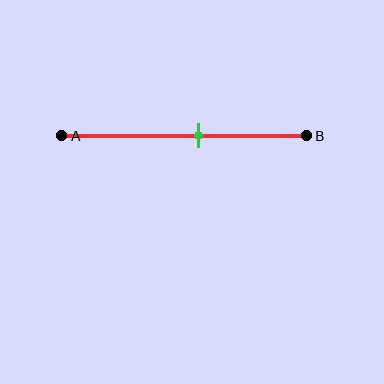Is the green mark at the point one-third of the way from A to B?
No, the mark is at about 55% from A, not at the 33% one-third point.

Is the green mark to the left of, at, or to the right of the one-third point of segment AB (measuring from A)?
The green mark is to the right of the one-third point of segment AB.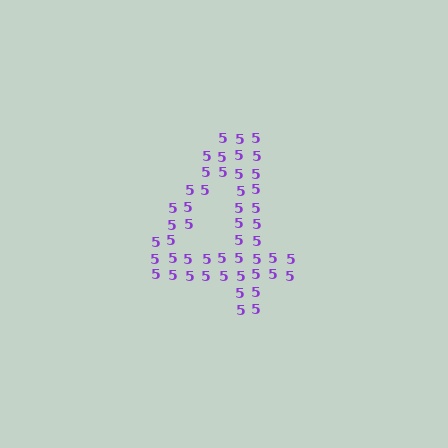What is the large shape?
The large shape is the digit 4.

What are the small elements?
The small elements are digit 5's.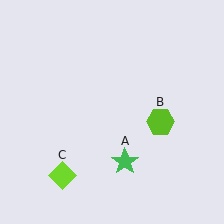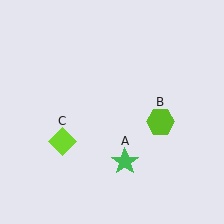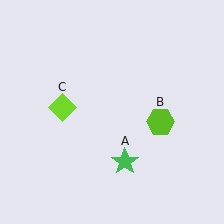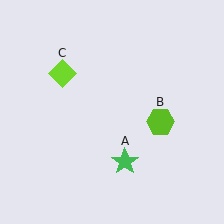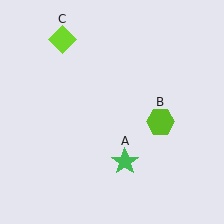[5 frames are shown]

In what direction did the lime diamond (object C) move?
The lime diamond (object C) moved up.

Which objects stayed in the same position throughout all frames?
Green star (object A) and lime hexagon (object B) remained stationary.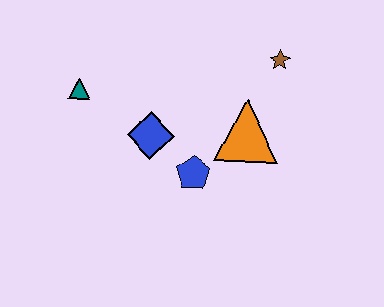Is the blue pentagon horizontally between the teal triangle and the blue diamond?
No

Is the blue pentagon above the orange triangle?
No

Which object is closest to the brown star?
The orange triangle is closest to the brown star.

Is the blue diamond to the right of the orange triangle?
No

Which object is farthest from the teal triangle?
The brown star is farthest from the teal triangle.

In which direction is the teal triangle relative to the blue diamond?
The teal triangle is to the left of the blue diamond.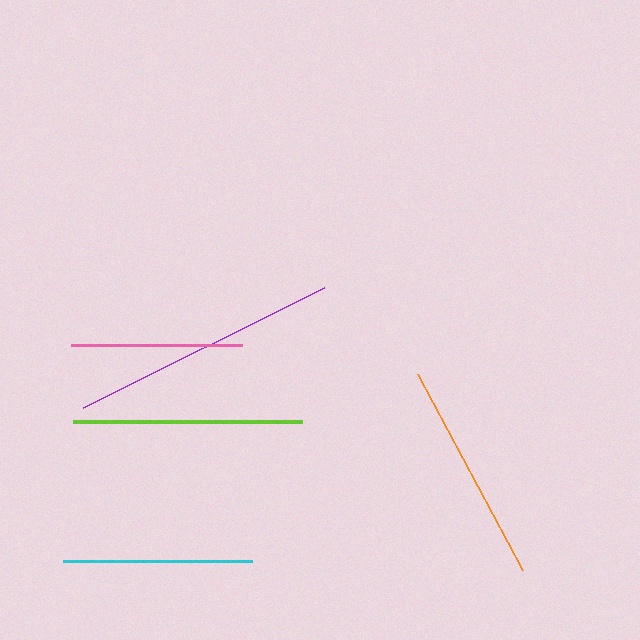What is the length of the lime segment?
The lime segment is approximately 229 pixels long.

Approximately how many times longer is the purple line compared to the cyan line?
The purple line is approximately 1.4 times the length of the cyan line.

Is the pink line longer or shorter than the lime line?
The lime line is longer than the pink line.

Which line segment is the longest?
The purple line is the longest at approximately 268 pixels.